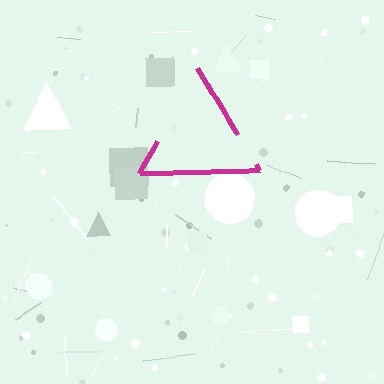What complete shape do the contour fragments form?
The contour fragments form a triangle.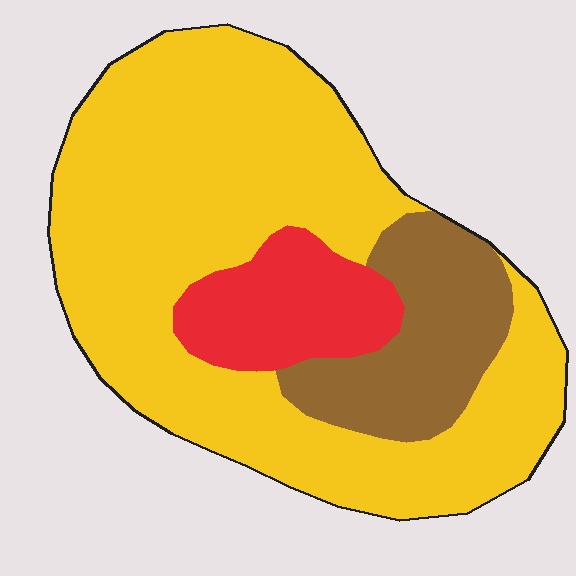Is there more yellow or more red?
Yellow.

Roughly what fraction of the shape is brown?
Brown takes up between a sixth and a third of the shape.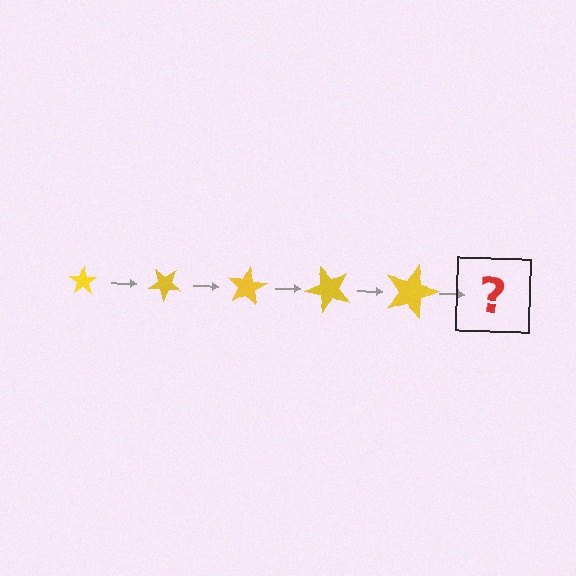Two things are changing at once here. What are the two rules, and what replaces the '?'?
The two rules are that the star grows larger each step and it rotates 40 degrees each step. The '?' should be a star, larger than the previous one and rotated 200 degrees from the start.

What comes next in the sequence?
The next element should be a star, larger than the previous one and rotated 200 degrees from the start.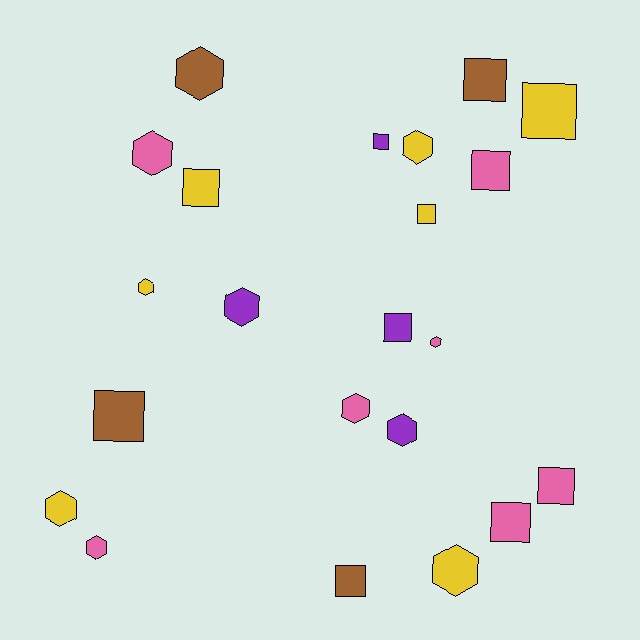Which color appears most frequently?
Yellow, with 7 objects.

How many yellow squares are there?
There are 3 yellow squares.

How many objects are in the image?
There are 22 objects.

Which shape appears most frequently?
Square, with 11 objects.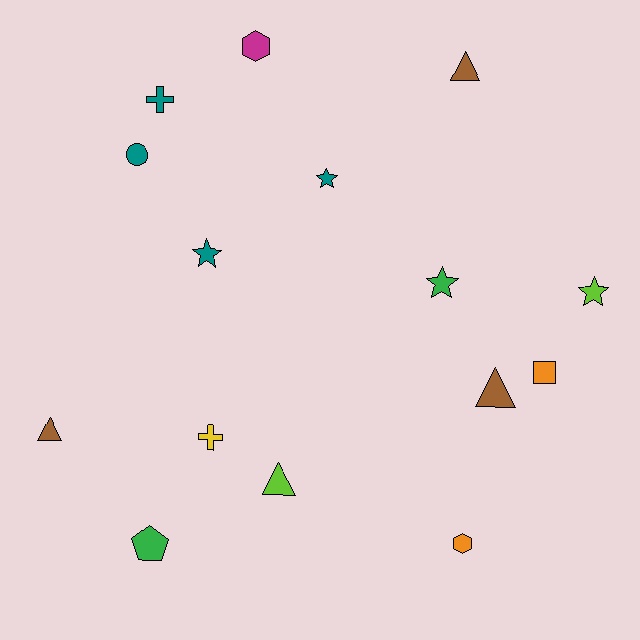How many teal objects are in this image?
There are 4 teal objects.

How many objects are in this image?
There are 15 objects.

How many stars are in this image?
There are 4 stars.